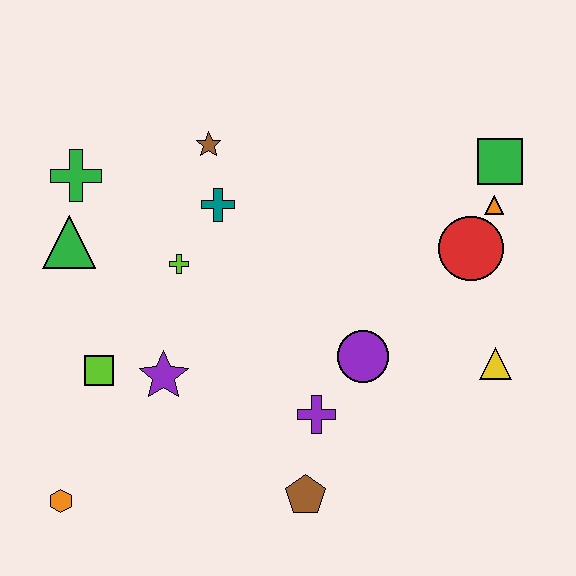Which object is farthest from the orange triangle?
The orange hexagon is farthest from the orange triangle.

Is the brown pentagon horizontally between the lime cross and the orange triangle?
Yes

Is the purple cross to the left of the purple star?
No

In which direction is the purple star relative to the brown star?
The purple star is below the brown star.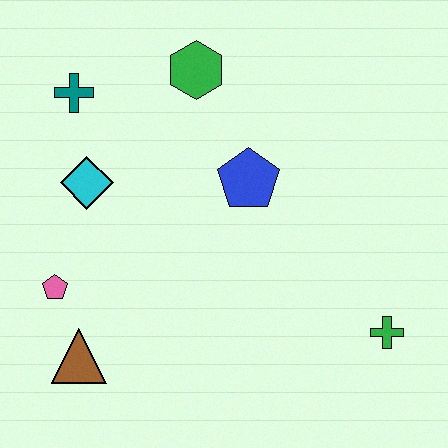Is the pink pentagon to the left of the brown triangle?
Yes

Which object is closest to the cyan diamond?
The teal cross is closest to the cyan diamond.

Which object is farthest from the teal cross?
The green cross is farthest from the teal cross.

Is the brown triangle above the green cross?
No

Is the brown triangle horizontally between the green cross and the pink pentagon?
Yes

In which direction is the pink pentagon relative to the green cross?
The pink pentagon is to the left of the green cross.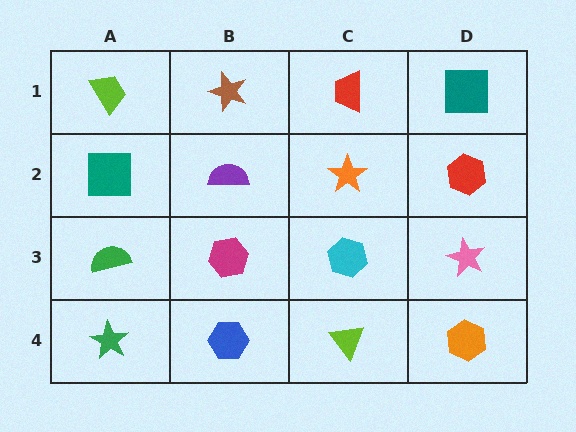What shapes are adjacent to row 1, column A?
A teal square (row 2, column A), a brown star (row 1, column B).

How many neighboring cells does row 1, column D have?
2.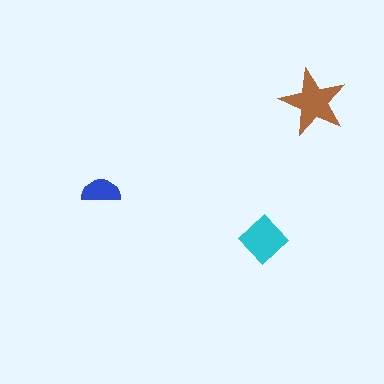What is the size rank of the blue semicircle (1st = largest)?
3rd.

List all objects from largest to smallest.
The brown star, the cyan diamond, the blue semicircle.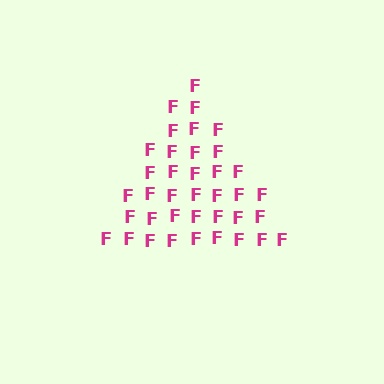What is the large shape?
The large shape is a triangle.